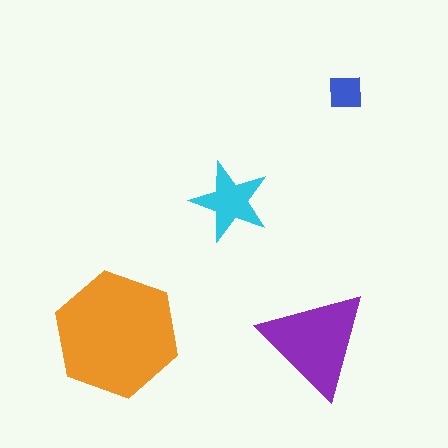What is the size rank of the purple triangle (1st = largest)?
2nd.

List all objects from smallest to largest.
The blue square, the cyan star, the purple triangle, the orange hexagon.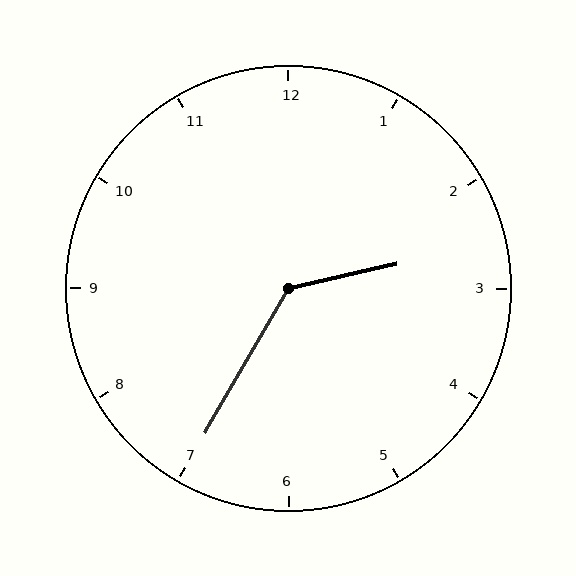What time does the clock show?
2:35.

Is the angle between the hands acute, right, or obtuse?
It is obtuse.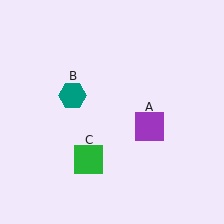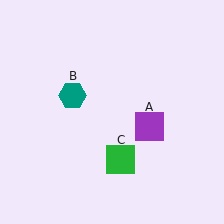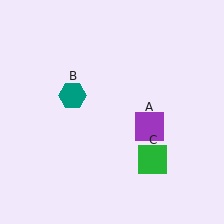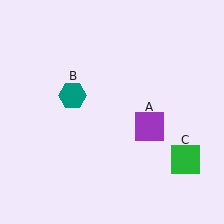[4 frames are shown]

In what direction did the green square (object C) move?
The green square (object C) moved right.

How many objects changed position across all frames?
1 object changed position: green square (object C).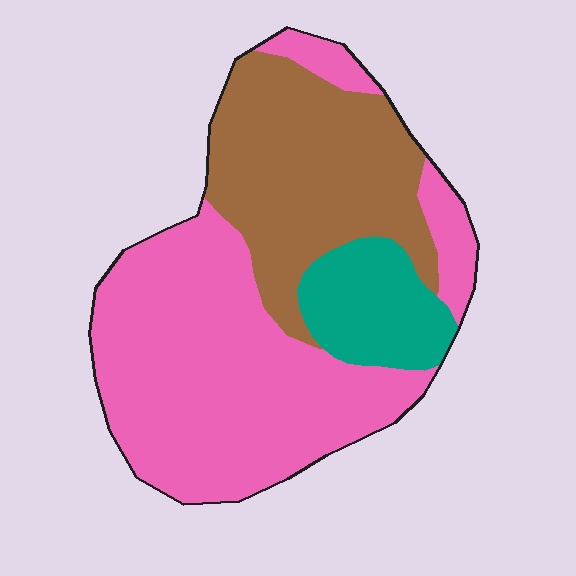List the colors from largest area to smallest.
From largest to smallest: pink, brown, teal.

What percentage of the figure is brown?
Brown takes up about one third (1/3) of the figure.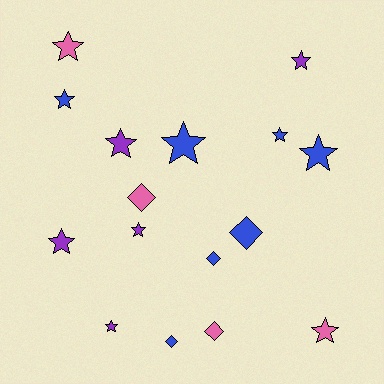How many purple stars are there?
There are 5 purple stars.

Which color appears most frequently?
Blue, with 7 objects.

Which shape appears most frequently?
Star, with 11 objects.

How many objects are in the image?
There are 16 objects.